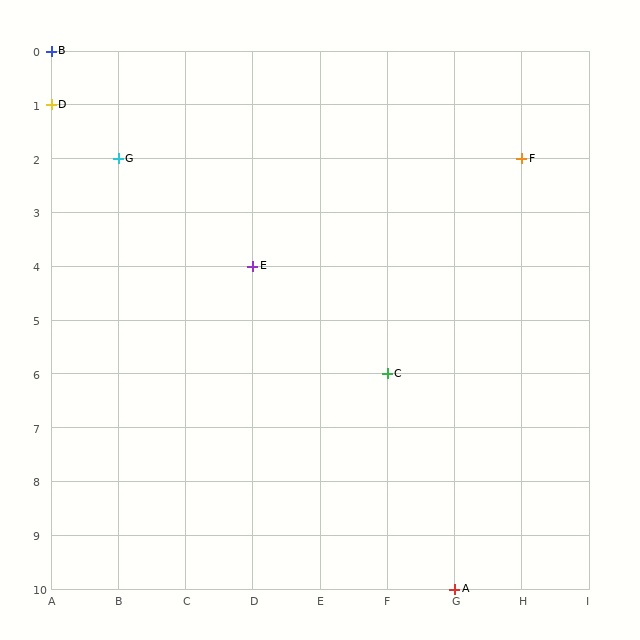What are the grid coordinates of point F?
Point F is at grid coordinates (H, 2).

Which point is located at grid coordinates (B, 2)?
Point G is at (B, 2).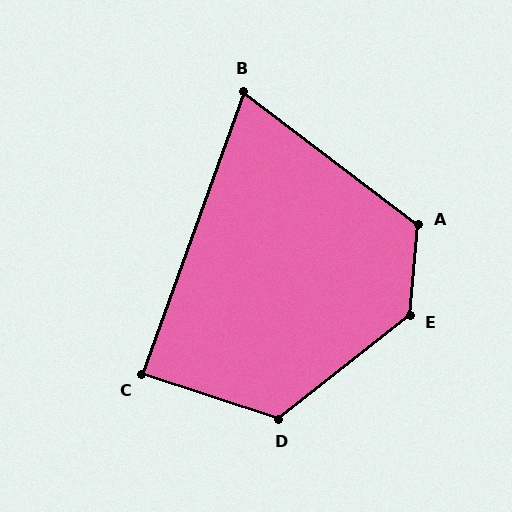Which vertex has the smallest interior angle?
B, at approximately 73 degrees.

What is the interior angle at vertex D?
Approximately 124 degrees (obtuse).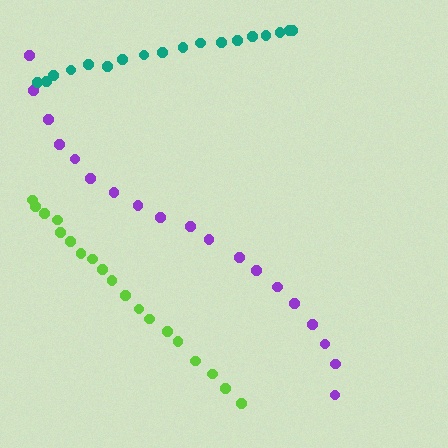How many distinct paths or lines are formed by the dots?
There are 3 distinct paths.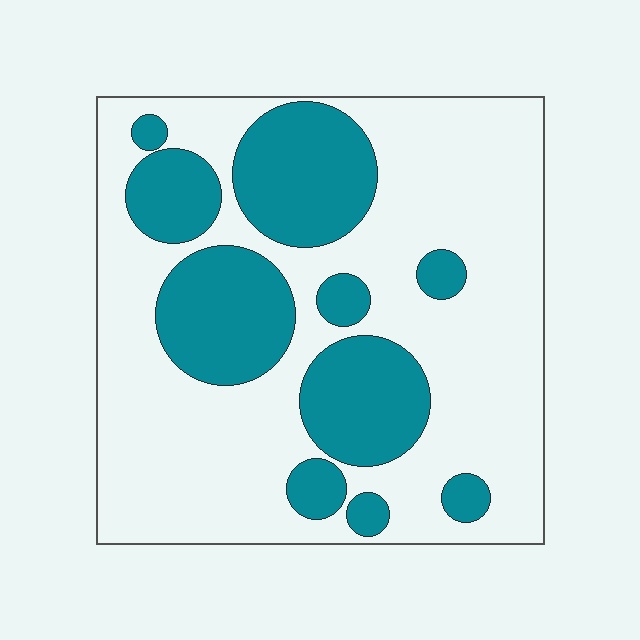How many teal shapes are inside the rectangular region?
10.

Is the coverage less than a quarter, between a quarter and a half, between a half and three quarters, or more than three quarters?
Between a quarter and a half.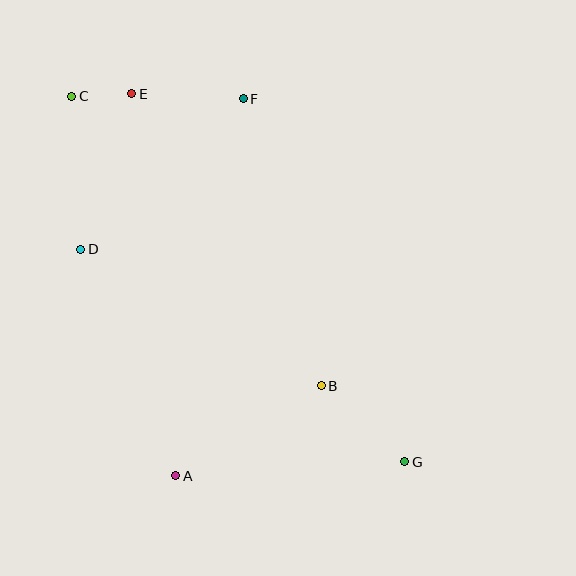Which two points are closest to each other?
Points C and E are closest to each other.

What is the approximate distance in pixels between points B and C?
The distance between B and C is approximately 383 pixels.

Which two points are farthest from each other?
Points C and G are farthest from each other.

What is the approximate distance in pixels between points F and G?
The distance between F and G is approximately 397 pixels.